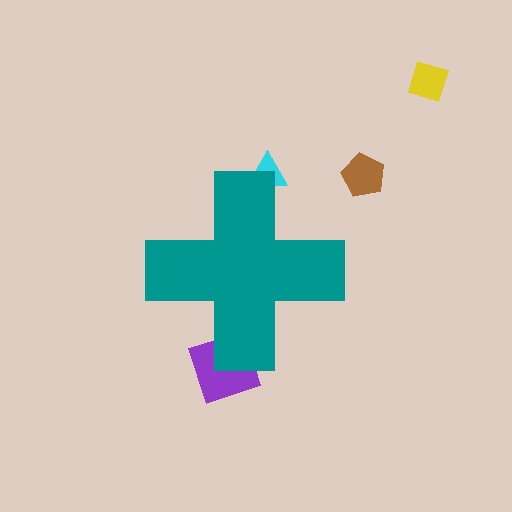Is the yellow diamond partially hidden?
No, the yellow diamond is fully visible.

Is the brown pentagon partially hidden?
No, the brown pentagon is fully visible.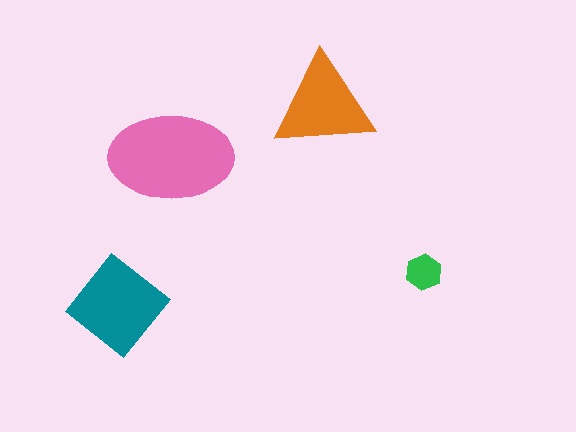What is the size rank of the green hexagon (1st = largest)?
4th.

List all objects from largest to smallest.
The pink ellipse, the teal diamond, the orange triangle, the green hexagon.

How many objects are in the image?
There are 4 objects in the image.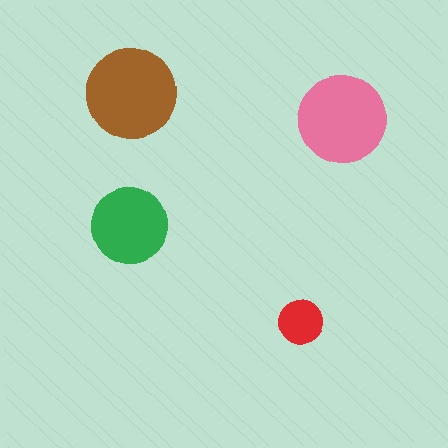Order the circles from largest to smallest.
the brown one, the pink one, the green one, the red one.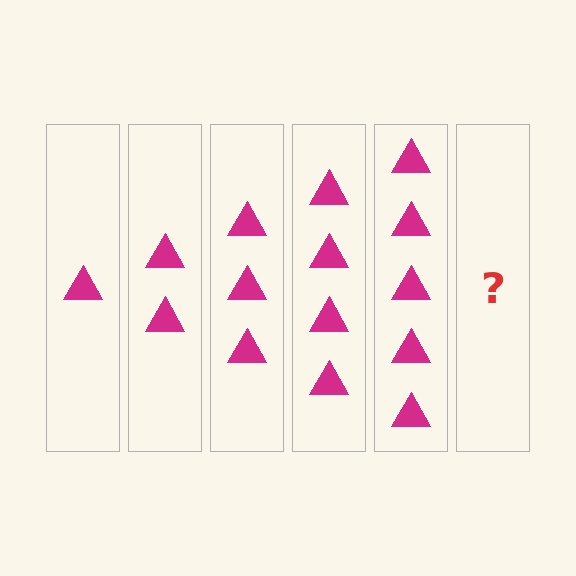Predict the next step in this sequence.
The next step is 6 triangles.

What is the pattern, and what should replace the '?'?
The pattern is that each step adds one more triangle. The '?' should be 6 triangles.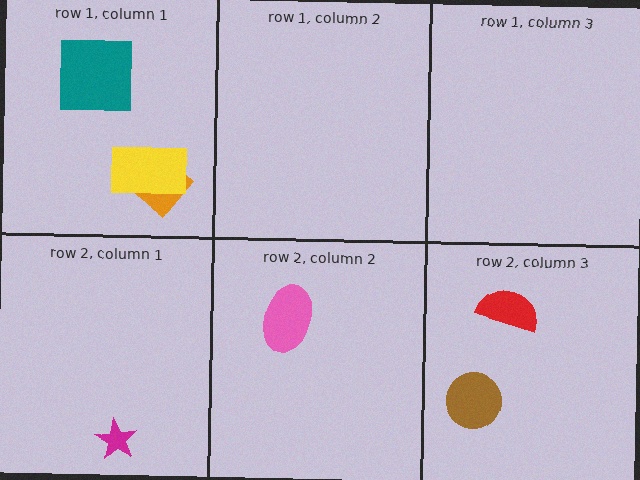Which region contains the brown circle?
The row 2, column 3 region.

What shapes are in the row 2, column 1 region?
The magenta star.